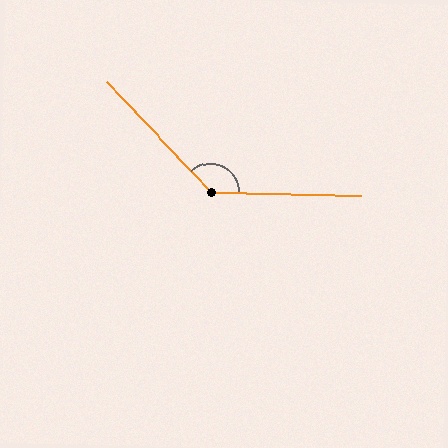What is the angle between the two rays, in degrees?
Approximately 135 degrees.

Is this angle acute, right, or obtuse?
It is obtuse.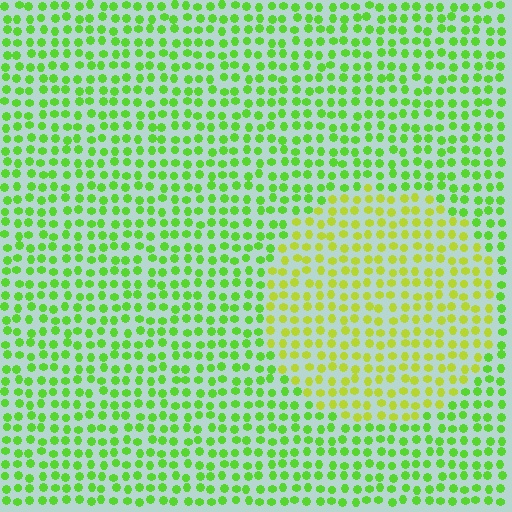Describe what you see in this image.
The image is filled with small lime elements in a uniform arrangement. A circle-shaped region is visible where the elements are tinted to a slightly different hue, forming a subtle color boundary.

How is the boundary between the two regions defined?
The boundary is defined purely by a slight shift in hue (about 34 degrees). Spacing, size, and orientation are identical on both sides.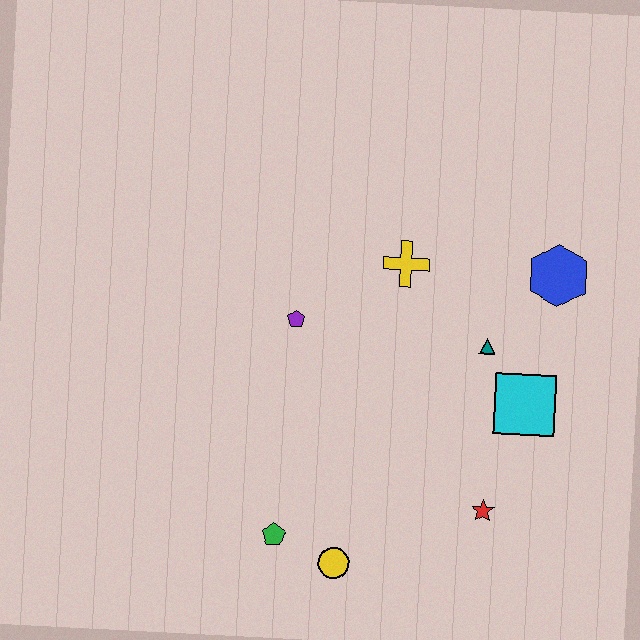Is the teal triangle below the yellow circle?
No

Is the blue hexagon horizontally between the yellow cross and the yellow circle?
No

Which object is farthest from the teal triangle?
The green pentagon is farthest from the teal triangle.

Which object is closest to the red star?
The cyan square is closest to the red star.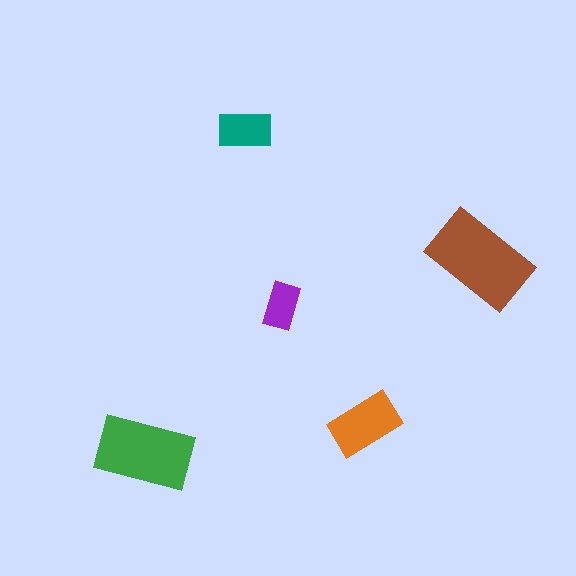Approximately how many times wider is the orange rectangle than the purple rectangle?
About 1.5 times wider.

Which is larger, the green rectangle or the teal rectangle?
The green one.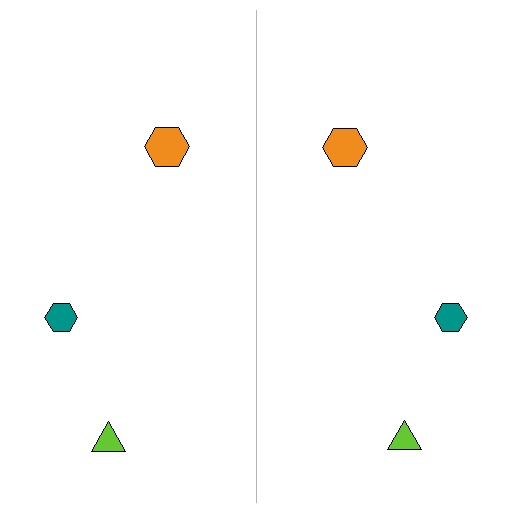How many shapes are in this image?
There are 6 shapes in this image.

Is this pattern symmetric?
Yes, this pattern has bilateral (reflection) symmetry.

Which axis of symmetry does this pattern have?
The pattern has a vertical axis of symmetry running through the center of the image.